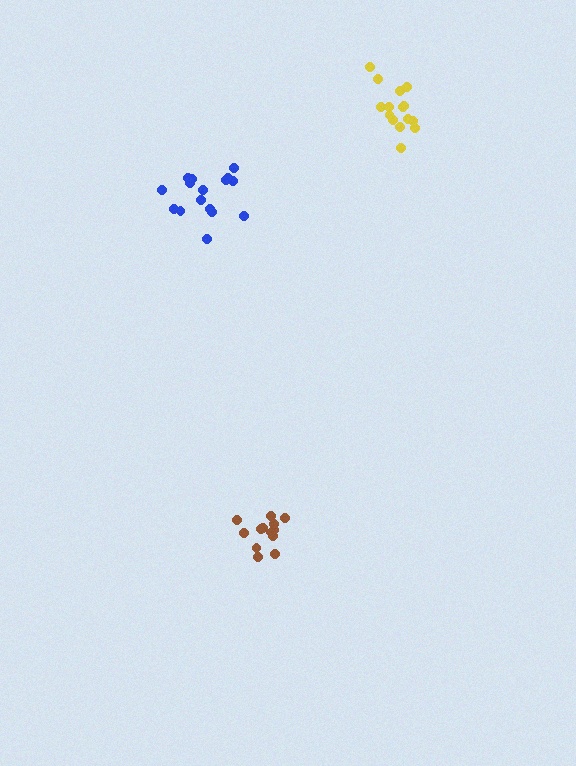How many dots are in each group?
Group 1: 16 dots, Group 2: 15 dots, Group 3: 13 dots (44 total).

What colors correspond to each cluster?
The clusters are colored: blue, yellow, brown.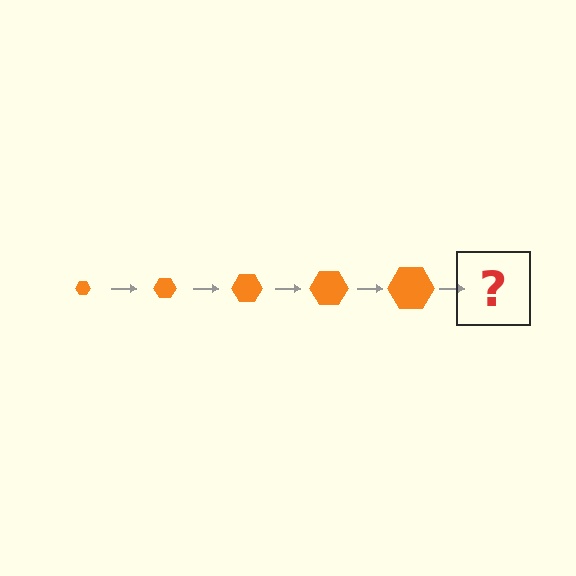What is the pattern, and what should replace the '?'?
The pattern is that the hexagon gets progressively larger each step. The '?' should be an orange hexagon, larger than the previous one.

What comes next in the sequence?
The next element should be an orange hexagon, larger than the previous one.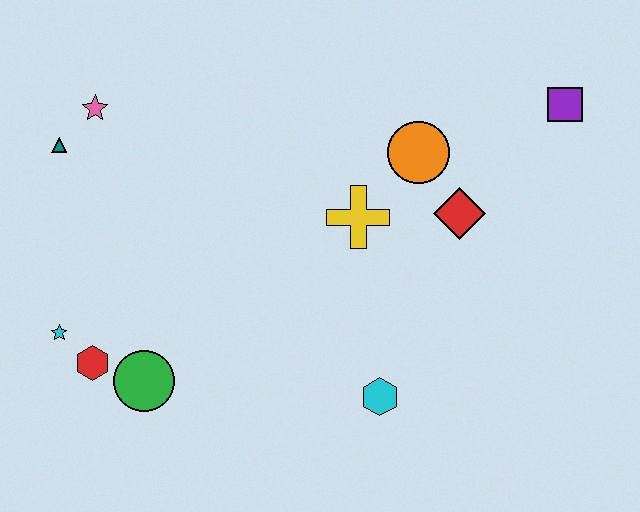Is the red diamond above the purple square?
No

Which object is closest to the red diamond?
The orange circle is closest to the red diamond.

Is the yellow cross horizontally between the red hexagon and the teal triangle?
No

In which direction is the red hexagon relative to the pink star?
The red hexagon is below the pink star.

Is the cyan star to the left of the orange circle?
Yes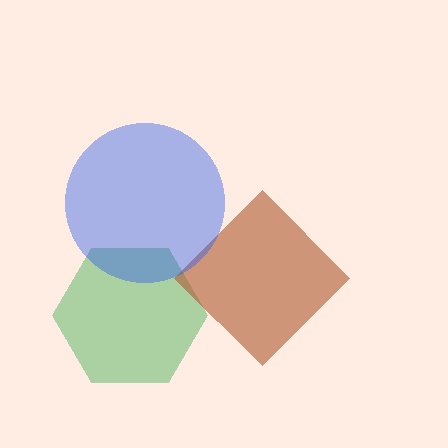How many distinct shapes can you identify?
There are 3 distinct shapes: a green hexagon, a brown diamond, a blue circle.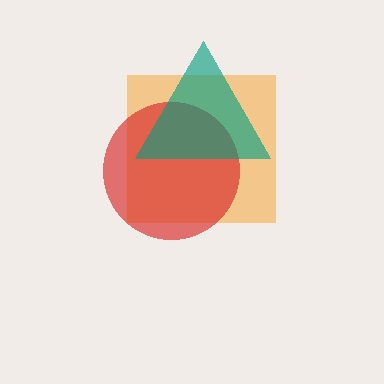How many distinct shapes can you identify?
There are 3 distinct shapes: an orange square, a red circle, a teal triangle.